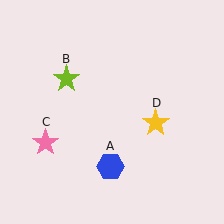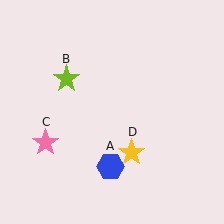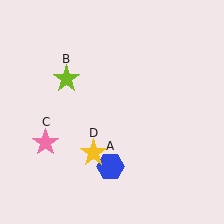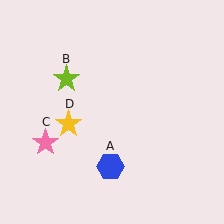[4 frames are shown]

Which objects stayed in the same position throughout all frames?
Blue hexagon (object A) and lime star (object B) and pink star (object C) remained stationary.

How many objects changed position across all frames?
1 object changed position: yellow star (object D).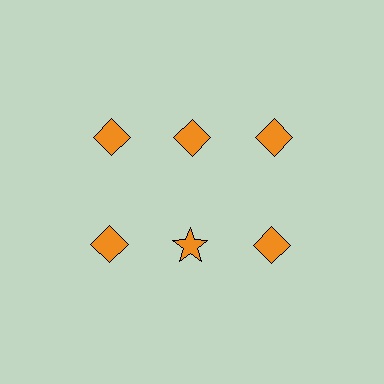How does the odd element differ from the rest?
It has a different shape: star instead of diamond.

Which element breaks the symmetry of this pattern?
The orange star in the second row, second from left column breaks the symmetry. All other shapes are orange diamonds.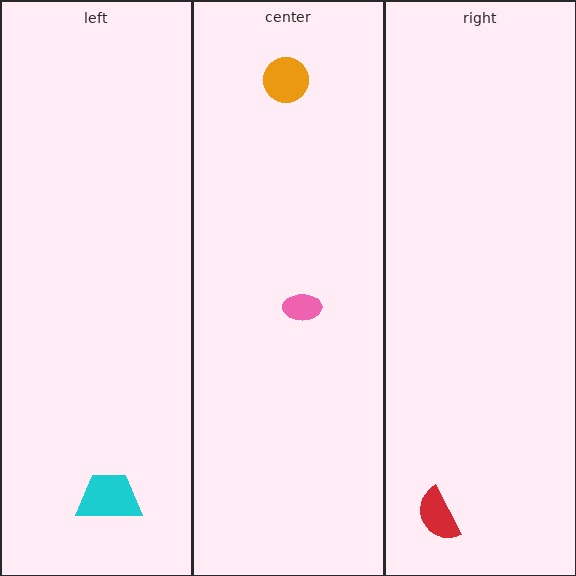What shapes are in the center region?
The pink ellipse, the orange circle.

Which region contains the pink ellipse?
The center region.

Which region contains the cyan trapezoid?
The left region.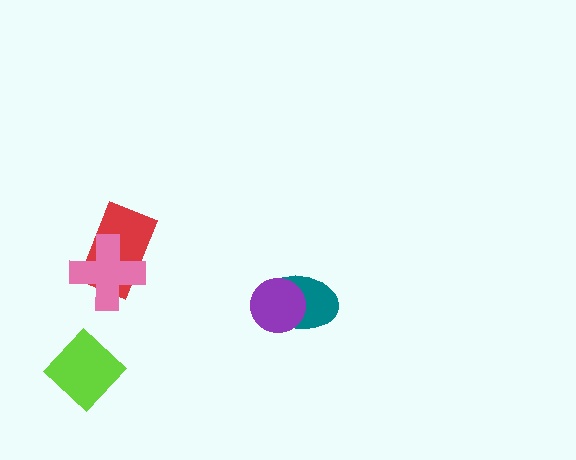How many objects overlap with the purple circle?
1 object overlaps with the purple circle.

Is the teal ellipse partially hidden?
Yes, it is partially covered by another shape.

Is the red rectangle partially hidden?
Yes, it is partially covered by another shape.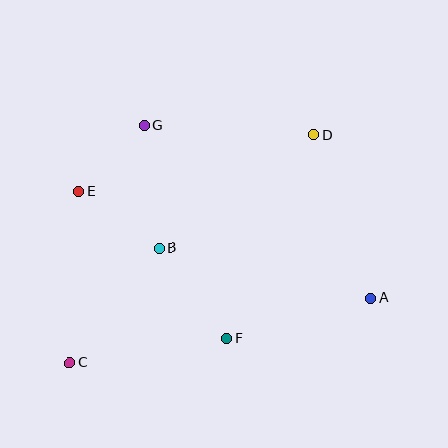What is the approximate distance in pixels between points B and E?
The distance between B and E is approximately 99 pixels.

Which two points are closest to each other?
Points E and G are closest to each other.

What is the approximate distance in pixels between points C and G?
The distance between C and G is approximately 249 pixels.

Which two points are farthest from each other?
Points C and D are farthest from each other.